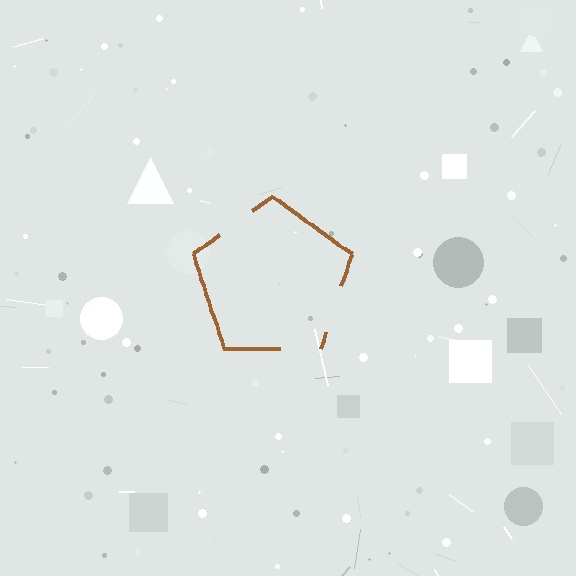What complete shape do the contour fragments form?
The contour fragments form a pentagon.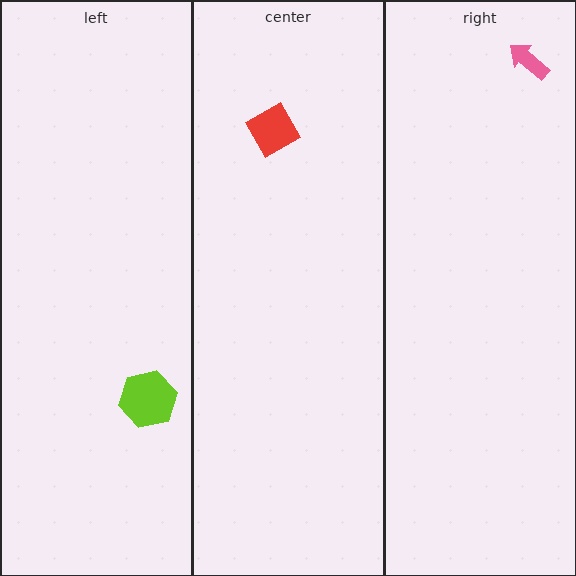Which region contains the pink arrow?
The right region.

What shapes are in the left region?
The lime hexagon.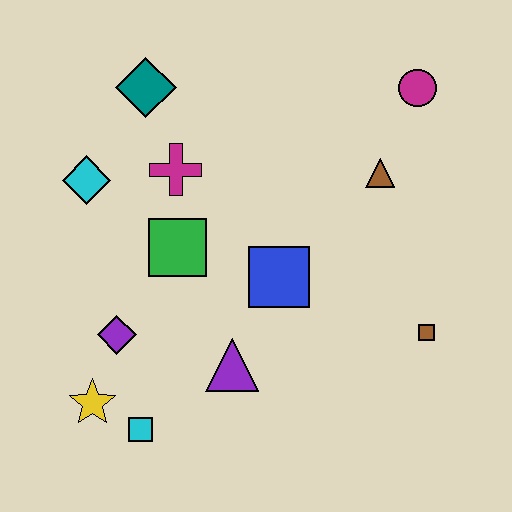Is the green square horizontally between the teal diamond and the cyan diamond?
No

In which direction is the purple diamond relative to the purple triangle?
The purple diamond is to the left of the purple triangle.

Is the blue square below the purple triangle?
No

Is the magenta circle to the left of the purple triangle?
No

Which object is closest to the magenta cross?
The green square is closest to the magenta cross.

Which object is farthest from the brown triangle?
The yellow star is farthest from the brown triangle.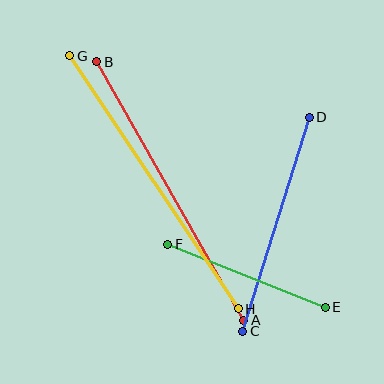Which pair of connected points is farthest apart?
Points G and H are farthest apart.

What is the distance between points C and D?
The distance is approximately 224 pixels.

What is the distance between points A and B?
The distance is approximately 297 pixels.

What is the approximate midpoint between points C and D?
The midpoint is at approximately (276, 224) pixels.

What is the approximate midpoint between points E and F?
The midpoint is at approximately (247, 276) pixels.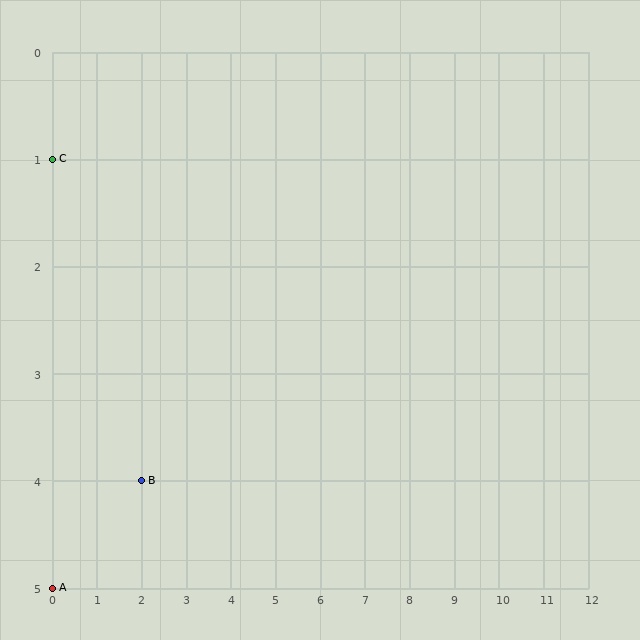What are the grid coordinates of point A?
Point A is at grid coordinates (0, 5).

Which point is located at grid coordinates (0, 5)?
Point A is at (0, 5).